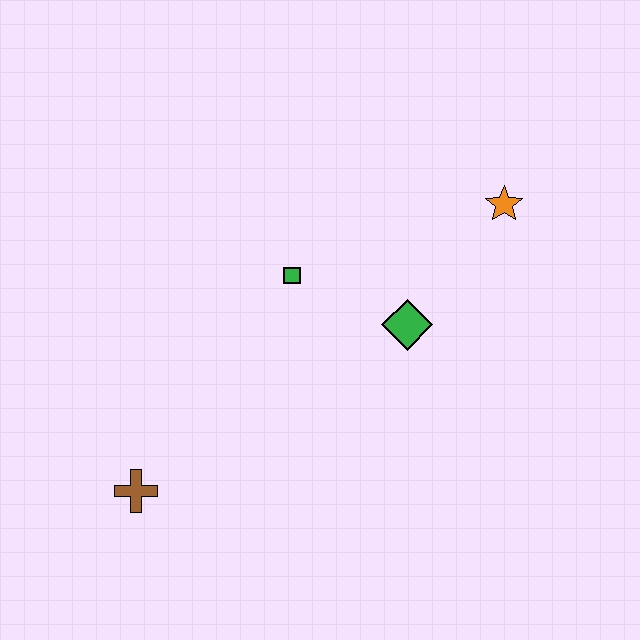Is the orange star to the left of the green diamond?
No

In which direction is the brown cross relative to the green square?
The brown cross is below the green square.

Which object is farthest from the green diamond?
The brown cross is farthest from the green diamond.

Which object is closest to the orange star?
The green diamond is closest to the orange star.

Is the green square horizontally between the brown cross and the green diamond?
Yes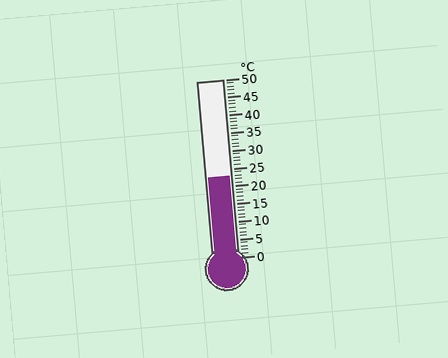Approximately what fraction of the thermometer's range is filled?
The thermometer is filled to approximately 45% of its range.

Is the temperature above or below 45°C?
The temperature is below 45°C.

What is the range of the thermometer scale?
The thermometer scale ranges from 0°C to 50°C.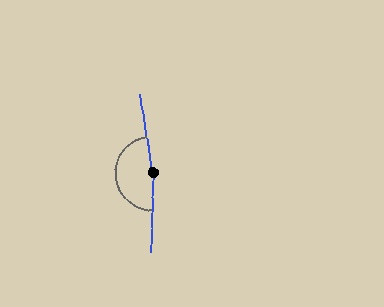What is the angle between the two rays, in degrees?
Approximately 170 degrees.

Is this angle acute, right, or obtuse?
It is obtuse.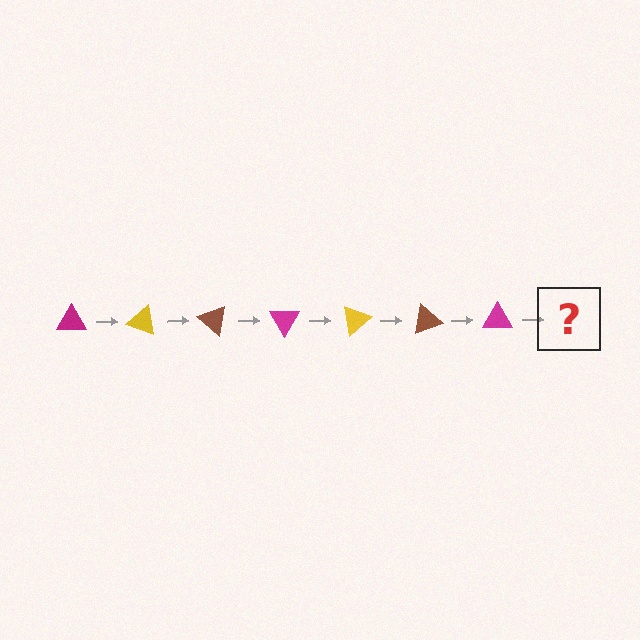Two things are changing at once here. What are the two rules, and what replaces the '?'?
The two rules are that it rotates 20 degrees each step and the color cycles through magenta, yellow, and brown. The '?' should be a yellow triangle, rotated 140 degrees from the start.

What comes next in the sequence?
The next element should be a yellow triangle, rotated 140 degrees from the start.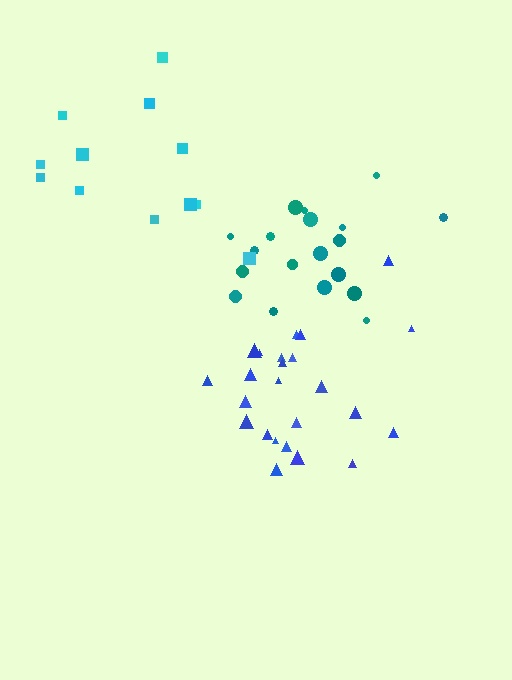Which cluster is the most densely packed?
Teal.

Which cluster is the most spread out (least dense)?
Cyan.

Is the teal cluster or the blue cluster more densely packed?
Teal.